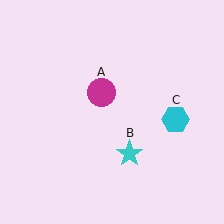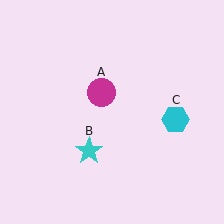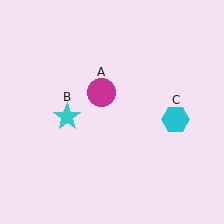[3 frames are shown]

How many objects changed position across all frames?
1 object changed position: cyan star (object B).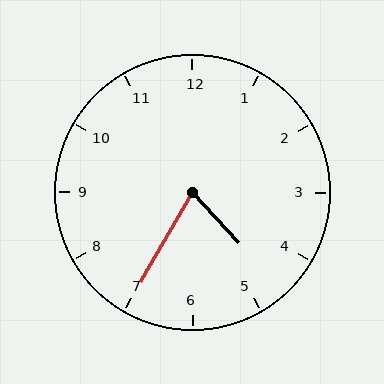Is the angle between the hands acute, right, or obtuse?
It is acute.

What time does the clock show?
4:35.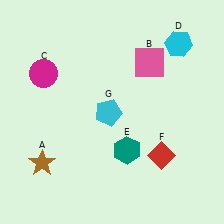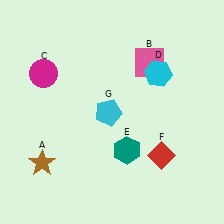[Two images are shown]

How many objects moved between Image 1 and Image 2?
1 object moved between the two images.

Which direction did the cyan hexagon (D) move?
The cyan hexagon (D) moved down.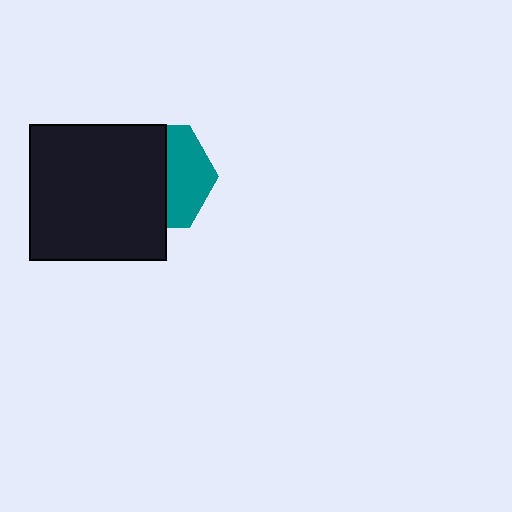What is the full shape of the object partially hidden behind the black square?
The partially hidden object is a teal hexagon.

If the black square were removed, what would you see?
You would see the complete teal hexagon.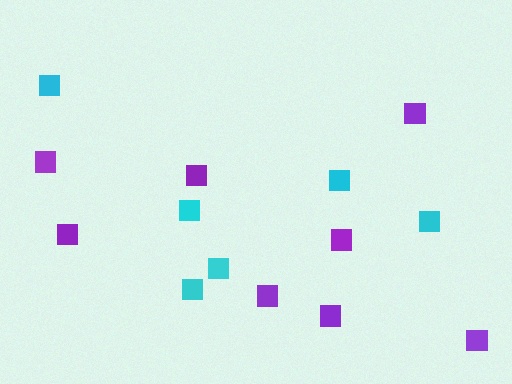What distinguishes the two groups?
There are 2 groups: one group of cyan squares (6) and one group of purple squares (8).